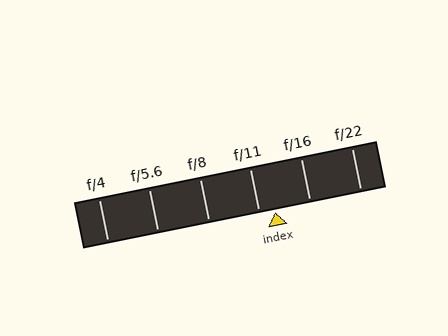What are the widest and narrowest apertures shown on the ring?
The widest aperture shown is f/4 and the narrowest is f/22.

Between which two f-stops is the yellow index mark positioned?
The index mark is between f/11 and f/16.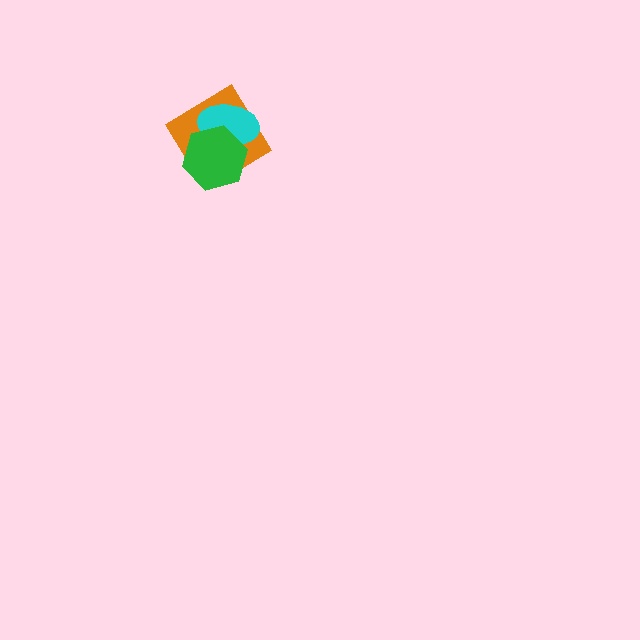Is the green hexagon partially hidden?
No, no other shape covers it.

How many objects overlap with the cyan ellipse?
2 objects overlap with the cyan ellipse.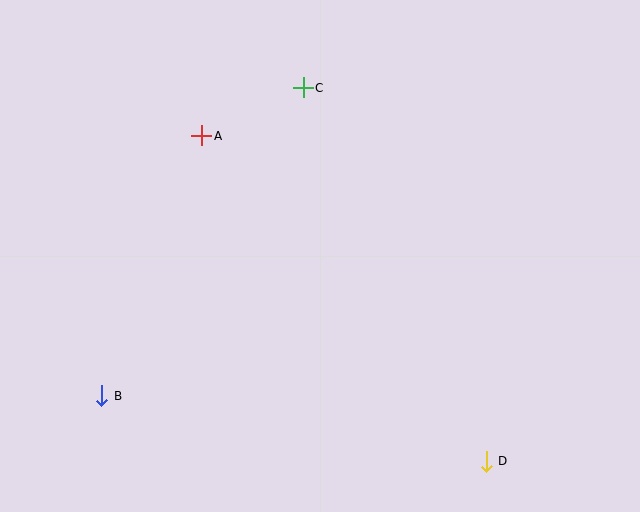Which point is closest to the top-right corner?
Point C is closest to the top-right corner.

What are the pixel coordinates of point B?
Point B is at (102, 396).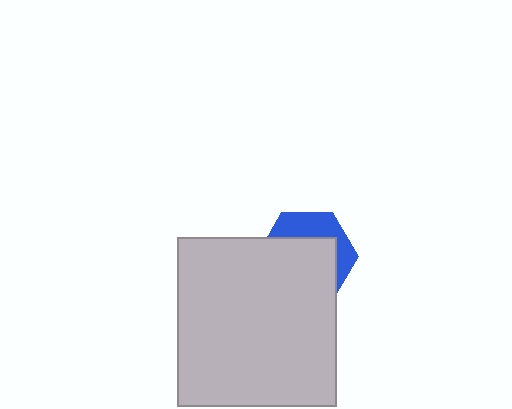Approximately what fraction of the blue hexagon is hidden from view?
Roughly 65% of the blue hexagon is hidden behind the light gray rectangle.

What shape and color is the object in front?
The object in front is a light gray rectangle.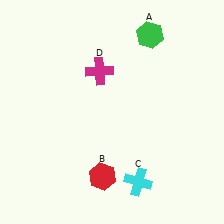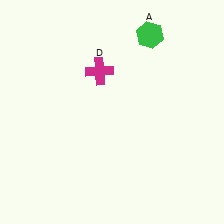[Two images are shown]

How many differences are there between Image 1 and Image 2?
There are 2 differences between the two images.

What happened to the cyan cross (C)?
The cyan cross (C) was removed in Image 2. It was in the bottom-right area of Image 1.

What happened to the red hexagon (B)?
The red hexagon (B) was removed in Image 2. It was in the bottom-left area of Image 1.